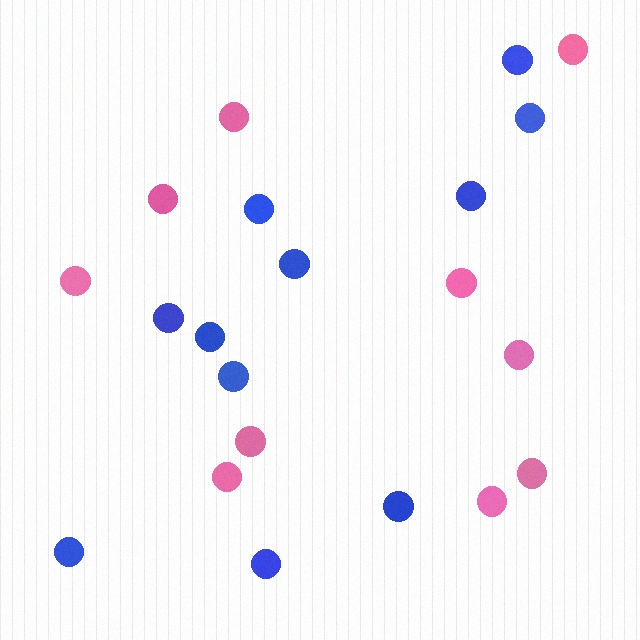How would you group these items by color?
There are 2 groups: one group of pink circles (10) and one group of blue circles (11).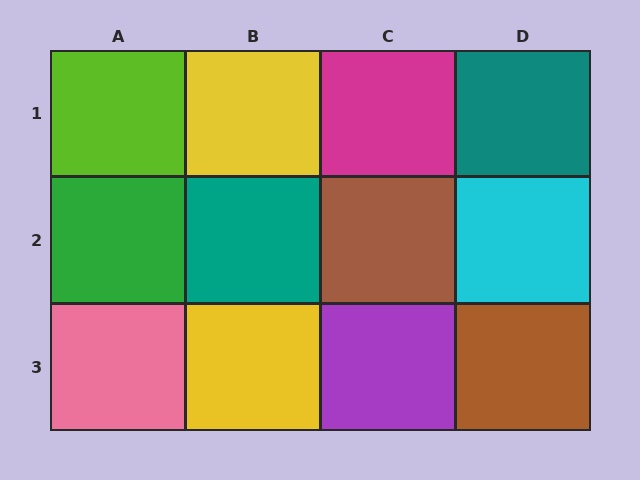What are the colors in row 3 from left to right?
Pink, yellow, purple, brown.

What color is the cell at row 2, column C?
Brown.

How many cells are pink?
1 cell is pink.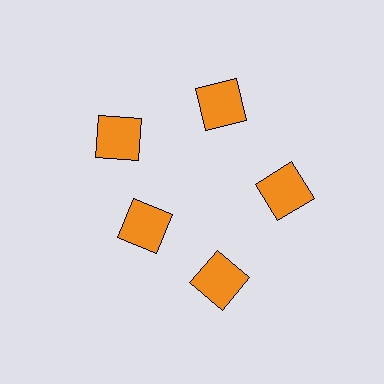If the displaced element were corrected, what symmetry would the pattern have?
It would have 5-fold rotational symmetry — the pattern would map onto itself every 72 degrees.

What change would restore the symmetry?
The symmetry would be restored by moving it outward, back onto the ring so that all 5 squares sit at equal angles and equal distance from the center.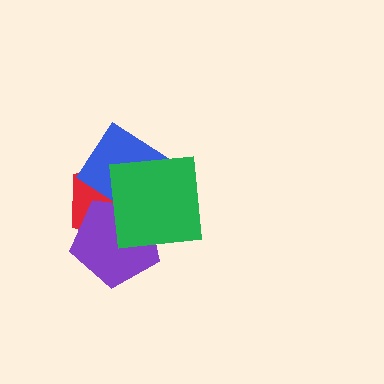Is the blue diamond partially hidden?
Yes, it is partially covered by another shape.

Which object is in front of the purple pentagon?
The green square is in front of the purple pentagon.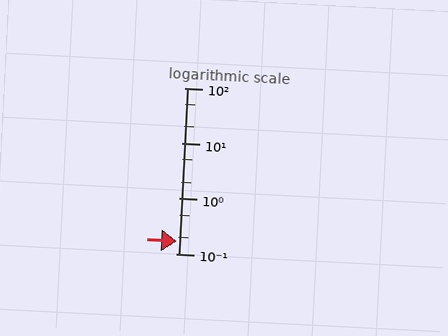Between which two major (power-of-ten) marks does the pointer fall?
The pointer is between 0.1 and 1.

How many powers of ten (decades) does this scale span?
The scale spans 3 decades, from 0.1 to 100.